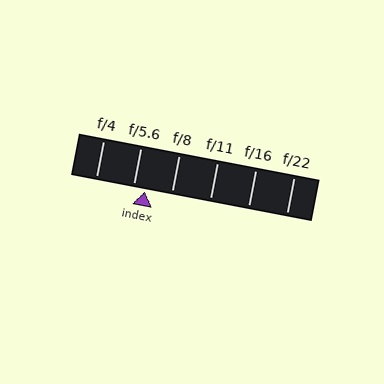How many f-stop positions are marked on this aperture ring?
There are 6 f-stop positions marked.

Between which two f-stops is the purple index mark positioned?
The index mark is between f/5.6 and f/8.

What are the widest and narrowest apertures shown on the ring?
The widest aperture shown is f/4 and the narrowest is f/22.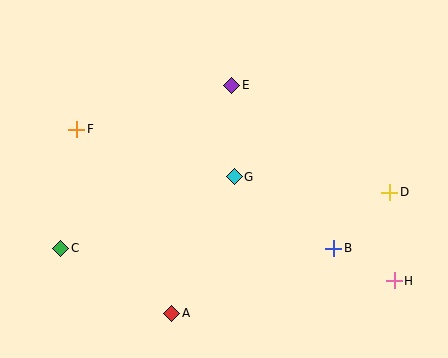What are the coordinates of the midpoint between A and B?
The midpoint between A and B is at (253, 281).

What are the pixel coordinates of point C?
Point C is at (61, 248).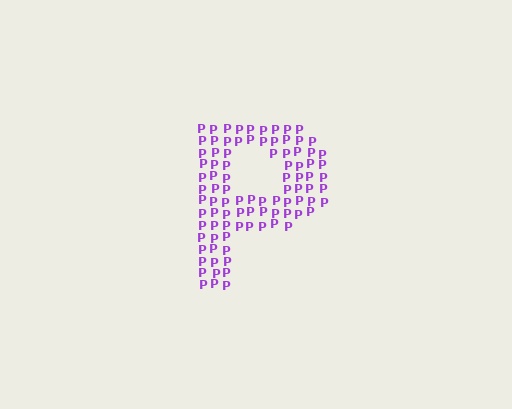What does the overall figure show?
The overall figure shows the letter P.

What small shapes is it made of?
It is made of small letter P's.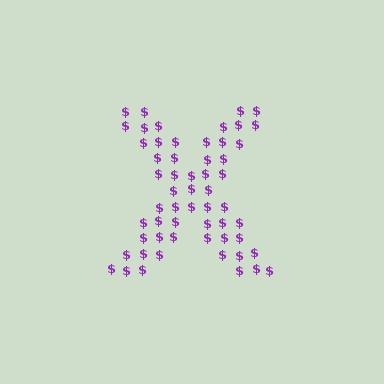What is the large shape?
The large shape is the letter X.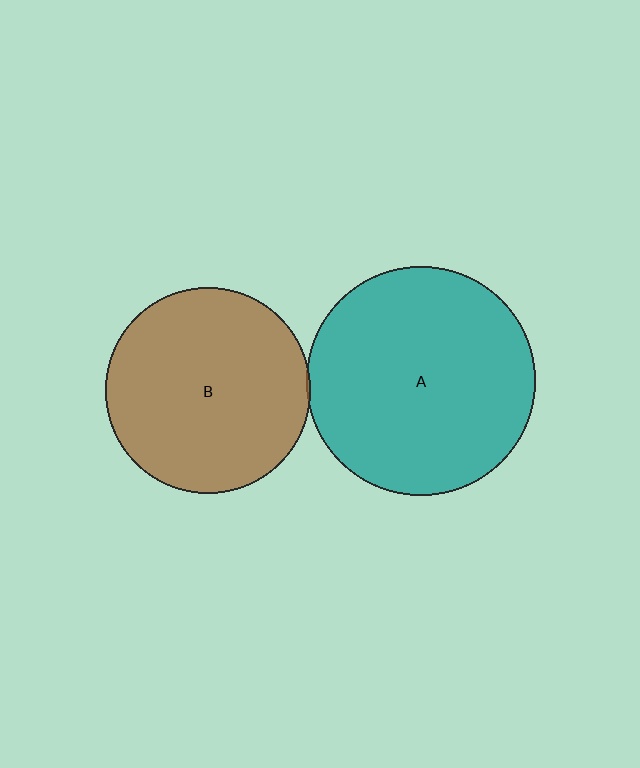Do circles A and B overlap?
Yes.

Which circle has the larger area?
Circle A (teal).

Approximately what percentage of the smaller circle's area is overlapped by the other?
Approximately 5%.